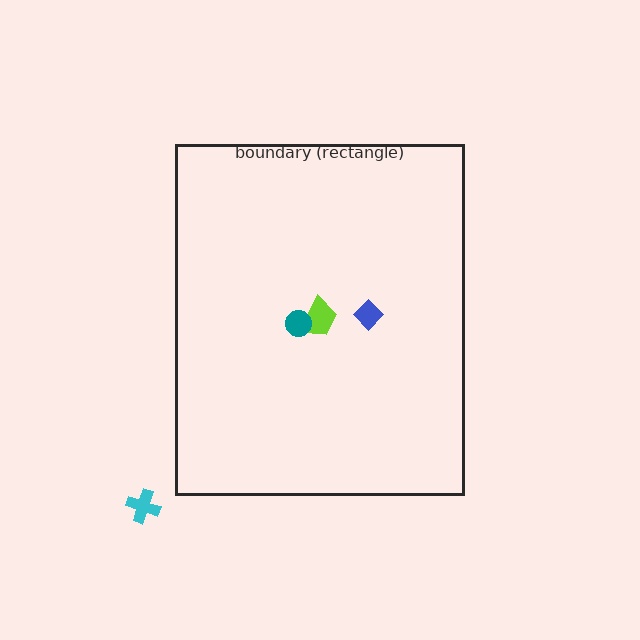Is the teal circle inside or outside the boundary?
Inside.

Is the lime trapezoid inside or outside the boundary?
Inside.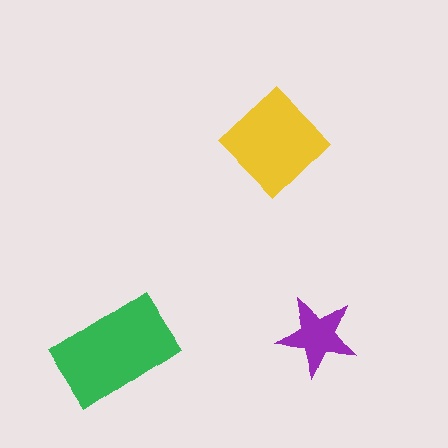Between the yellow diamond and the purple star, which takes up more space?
The yellow diamond.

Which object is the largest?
The green rectangle.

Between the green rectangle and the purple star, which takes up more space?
The green rectangle.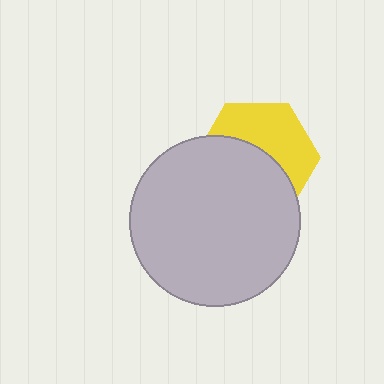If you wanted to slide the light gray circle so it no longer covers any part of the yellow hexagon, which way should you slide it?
Slide it down — that is the most direct way to separate the two shapes.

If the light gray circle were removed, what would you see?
You would see the complete yellow hexagon.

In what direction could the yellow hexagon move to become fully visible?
The yellow hexagon could move up. That would shift it out from behind the light gray circle entirely.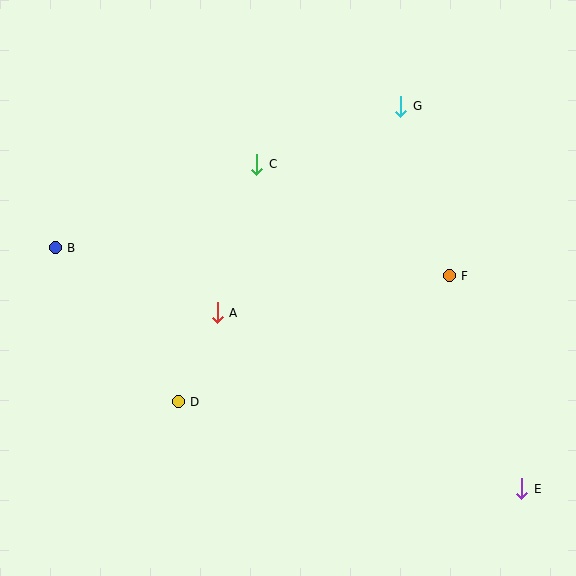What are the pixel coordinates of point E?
Point E is at (522, 489).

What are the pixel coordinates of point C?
Point C is at (256, 164).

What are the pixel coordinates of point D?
Point D is at (178, 402).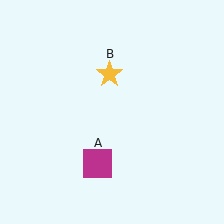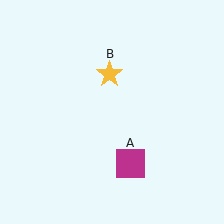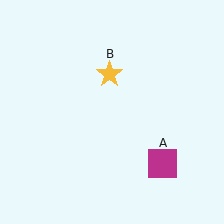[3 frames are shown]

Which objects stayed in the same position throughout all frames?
Yellow star (object B) remained stationary.